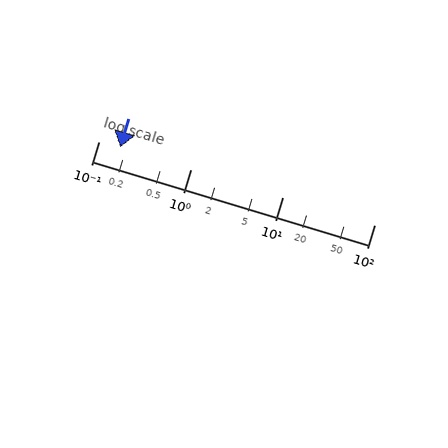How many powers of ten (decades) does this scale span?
The scale spans 3 decades, from 0.1 to 100.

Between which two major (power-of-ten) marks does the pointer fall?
The pointer is between 0.1 and 1.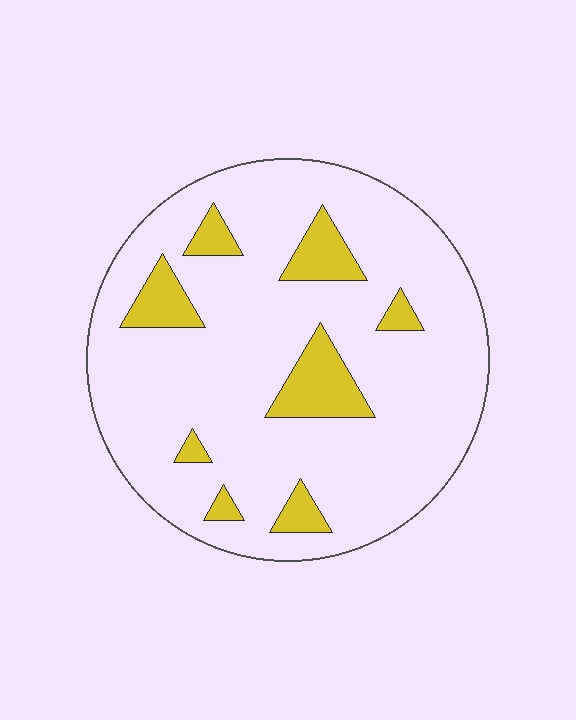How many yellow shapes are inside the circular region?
8.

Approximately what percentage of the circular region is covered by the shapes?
Approximately 15%.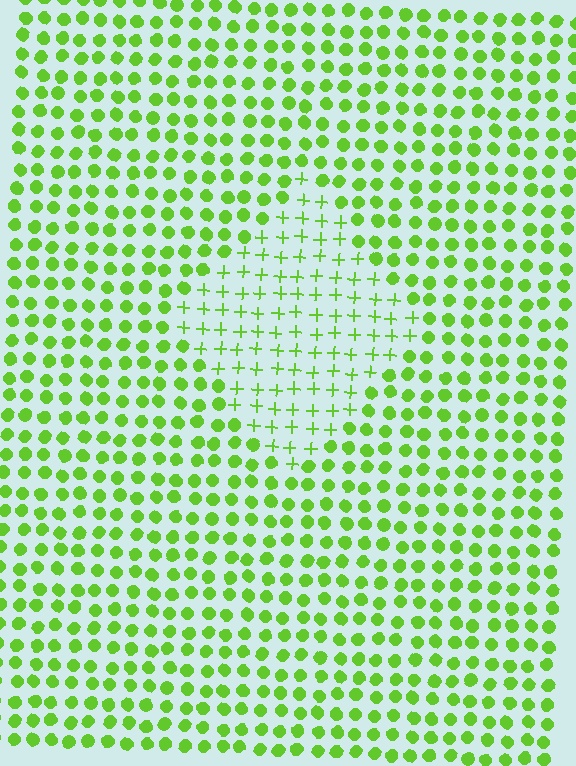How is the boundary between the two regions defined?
The boundary is defined by a change in element shape: plus signs inside vs. circles outside. All elements share the same color and spacing.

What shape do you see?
I see a diamond.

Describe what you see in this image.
The image is filled with small lime elements arranged in a uniform grid. A diamond-shaped region contains plus signs, while the surrounding area contains circles. The boundary is defined purely by the change in element shape.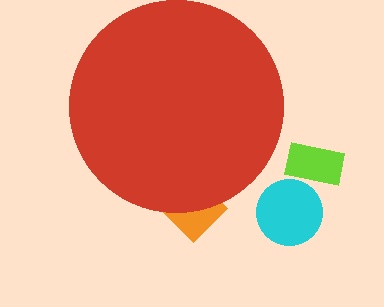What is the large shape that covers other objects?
A red circle.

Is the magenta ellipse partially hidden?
Yes, the magenta ellipse is partially hidden behind the red circle.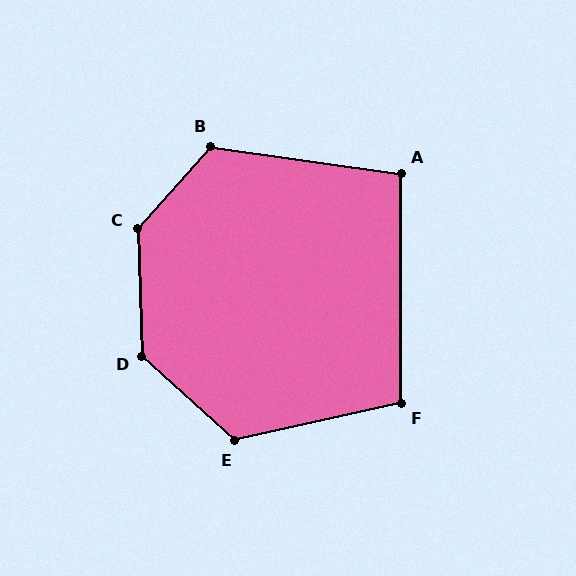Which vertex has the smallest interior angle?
A, at approximately 98 degrees.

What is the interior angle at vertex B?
Approximately 123 degrees (obtuse).